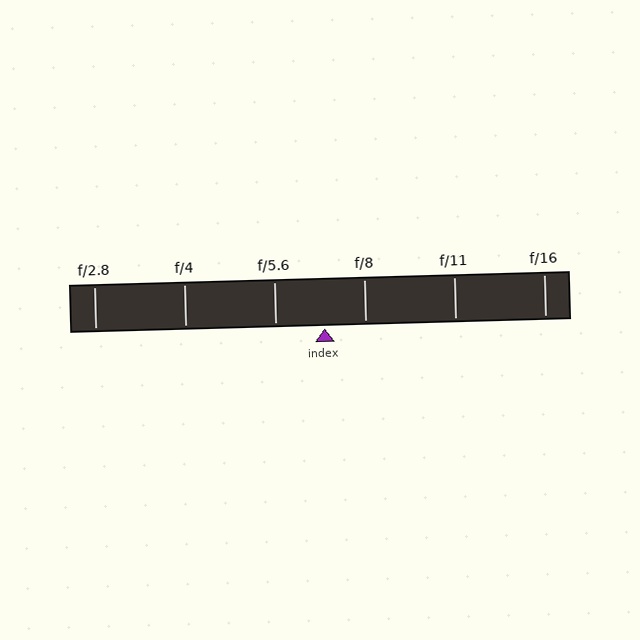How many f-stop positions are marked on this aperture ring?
There are 6 f-stop positions marked.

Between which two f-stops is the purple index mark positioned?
The index mark is between f/5.6 and f/8.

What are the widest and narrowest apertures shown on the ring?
The widest aperture shown is f/2.8 and the narrowest is f/16.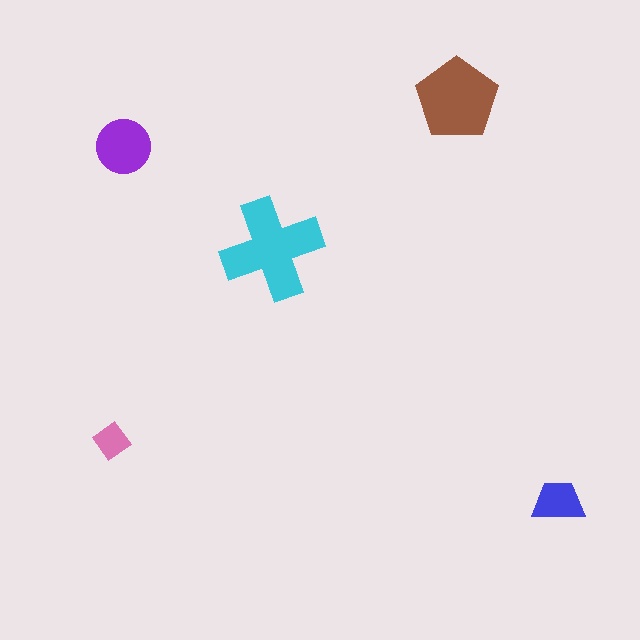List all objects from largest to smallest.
The cyan cross, the brown pentagon, the purple circle, the blue trapezoid, the pink diamond.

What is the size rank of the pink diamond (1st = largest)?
5th.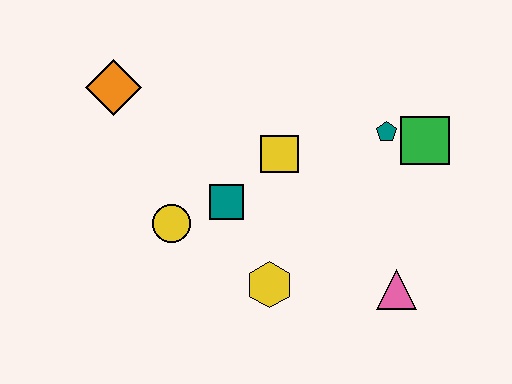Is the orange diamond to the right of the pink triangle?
No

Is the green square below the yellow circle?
No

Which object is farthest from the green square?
The orange diamond is farthest from the green square.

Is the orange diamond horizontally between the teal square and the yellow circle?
No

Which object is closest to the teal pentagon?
The green square is closest to the teal pentagon.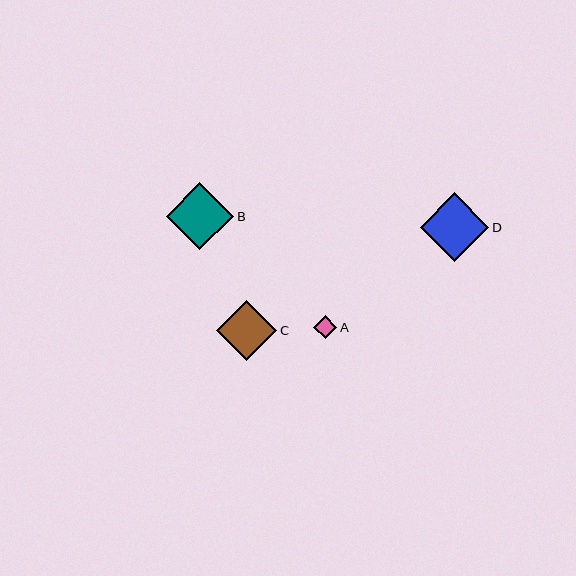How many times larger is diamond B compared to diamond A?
Diamond B is approximately 2.9 times the size of diamond A.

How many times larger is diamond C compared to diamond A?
Diamond C is approximately 2.6 times the size of diamond A.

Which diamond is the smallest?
Diamond A is the smallest with a size of approximately 23 pixels.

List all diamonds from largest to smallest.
From largest to smallest: D, B, C, A.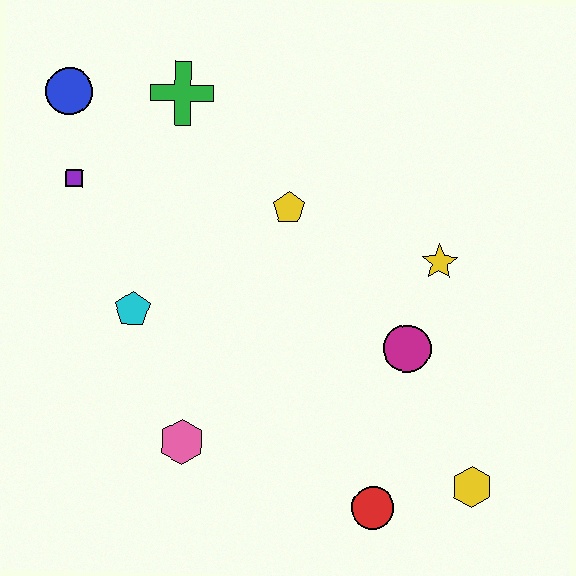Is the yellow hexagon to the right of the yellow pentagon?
Yes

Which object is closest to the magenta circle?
The yellow star is closest to the magenta circle.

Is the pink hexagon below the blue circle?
Yes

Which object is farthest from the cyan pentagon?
The yellow hexagon is farthest from the cyan pentagon.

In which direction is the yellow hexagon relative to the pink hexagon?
The yellow hexagon is to the right of the pink hexagon.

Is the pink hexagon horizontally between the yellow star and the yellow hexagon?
No